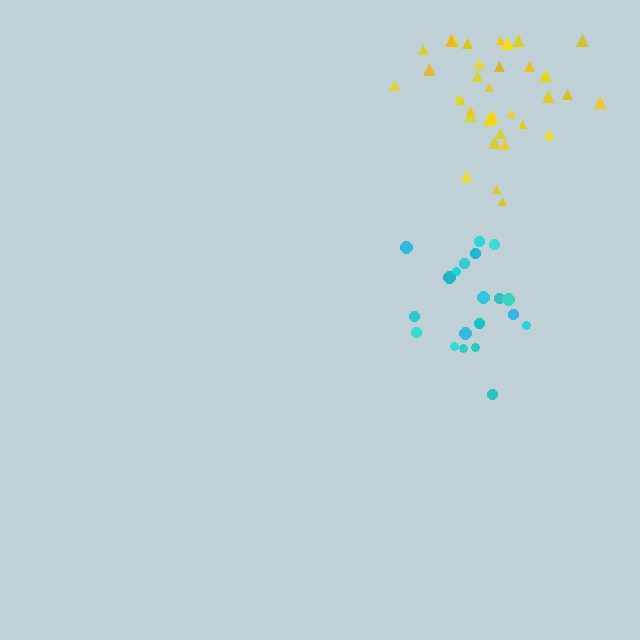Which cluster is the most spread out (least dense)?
Cyan.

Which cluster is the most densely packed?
Yellow.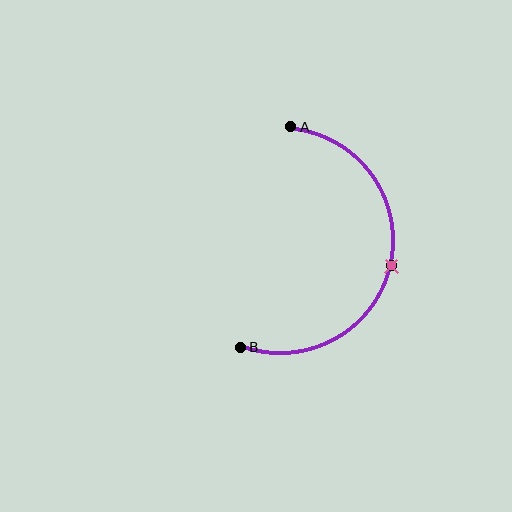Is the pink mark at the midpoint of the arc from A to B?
Yes. The pink mark lies on the arc at equal arc-length from both A and B — it is the arc midpoint.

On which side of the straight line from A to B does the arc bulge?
The arc bulges to the right of the straight line connecting A and B.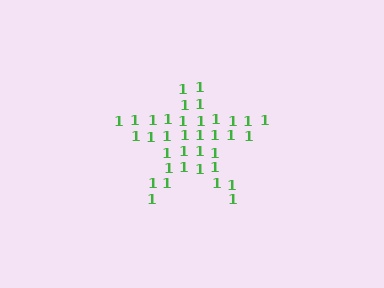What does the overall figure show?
The overall figure shows a star.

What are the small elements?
The small elements are digit 1's.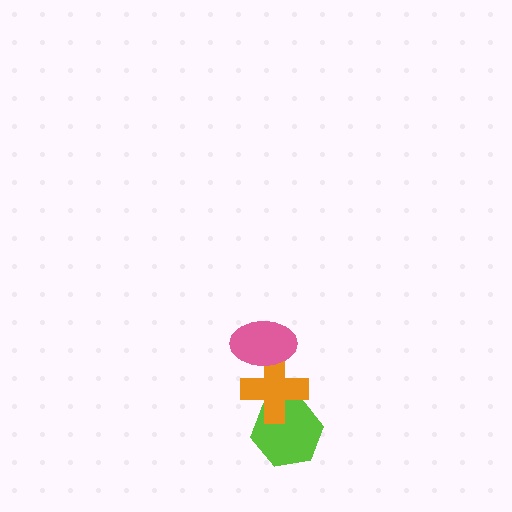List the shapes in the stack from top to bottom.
From top to bottom: the pink ellipse, the orange cross, the lime hexagon.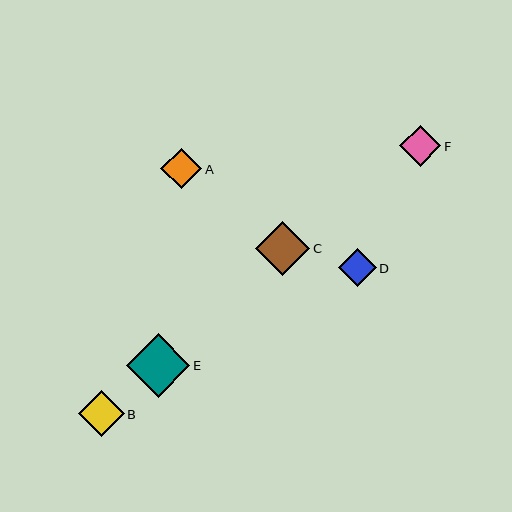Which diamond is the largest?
Diamond E is the largest with a size of approximately 64 pixels.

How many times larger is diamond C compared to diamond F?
Diamond C is approximately 1.3 times the size of diamond F.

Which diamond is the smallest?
Diamond D is the smallest with a size of approximately 38 pixels.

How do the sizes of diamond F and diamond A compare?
Diamond F and diamond A are approximately the same size.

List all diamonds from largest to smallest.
From largest to smallest: E, C, B, F, A, D.